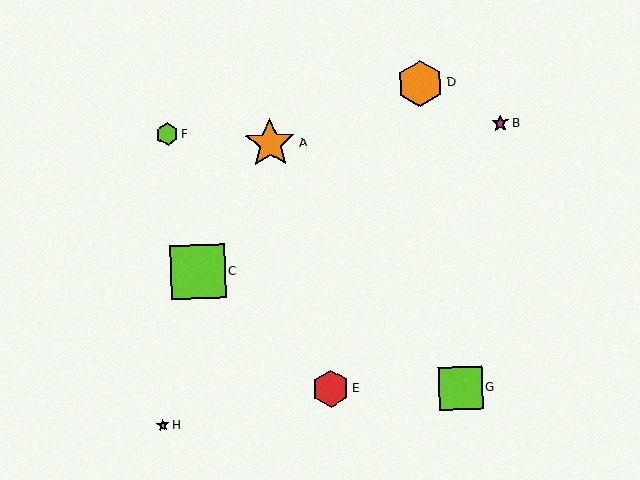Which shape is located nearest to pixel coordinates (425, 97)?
The orange hexagon (labeled D) at (421, 84) is nearest to that location.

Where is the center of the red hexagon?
The center of the red hexagon is at (331, 389).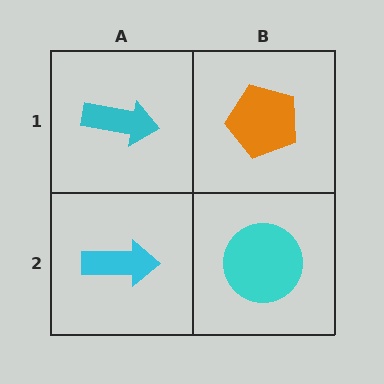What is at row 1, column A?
A cyan arrow.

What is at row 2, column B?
A cyan circle.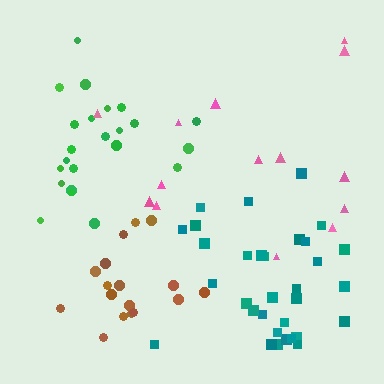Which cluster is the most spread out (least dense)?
Pink.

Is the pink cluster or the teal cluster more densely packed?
Teal.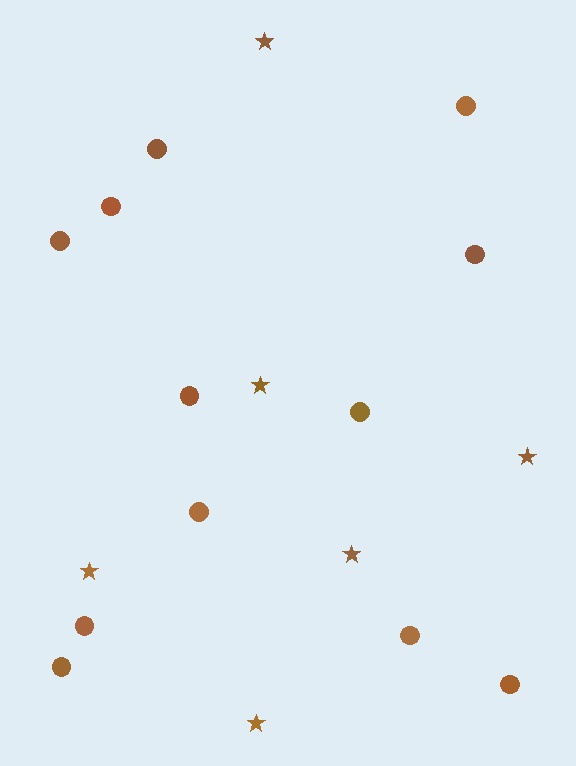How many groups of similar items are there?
There are 2 groups: one group of stars (6) and one group of circles (12).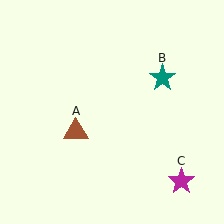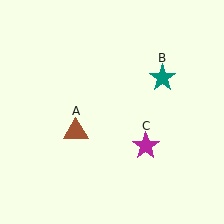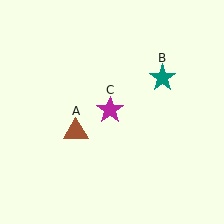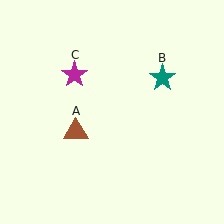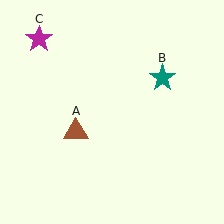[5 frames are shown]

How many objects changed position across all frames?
1 object changed position: magenta star (object C).